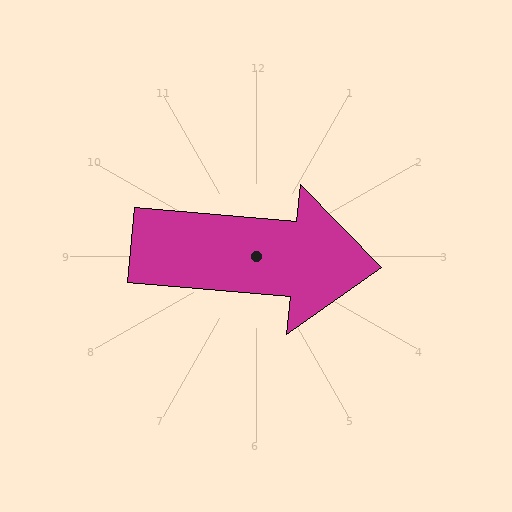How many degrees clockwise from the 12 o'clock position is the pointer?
Approximately 95 degrees.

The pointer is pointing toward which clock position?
Roughly 3 o'clock.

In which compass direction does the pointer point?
East.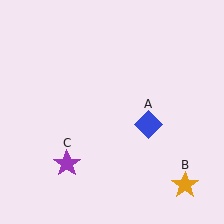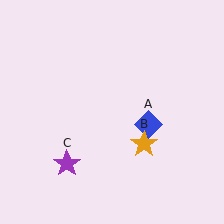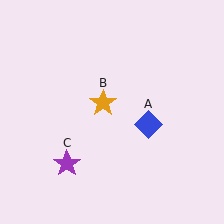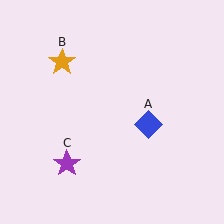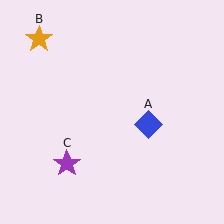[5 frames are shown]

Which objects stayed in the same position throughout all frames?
Blue diamond (object A) and purple star (object C) remained stationary.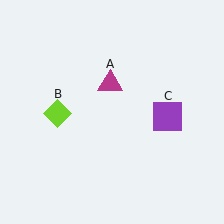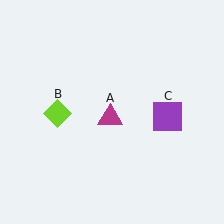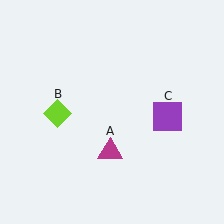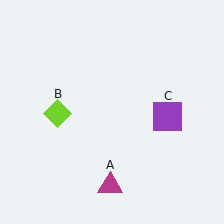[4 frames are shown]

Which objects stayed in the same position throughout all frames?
Lime diamond (object B) and purple square (object C) remained stationary.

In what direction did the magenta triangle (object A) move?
The magenta triangle (object A) moved down.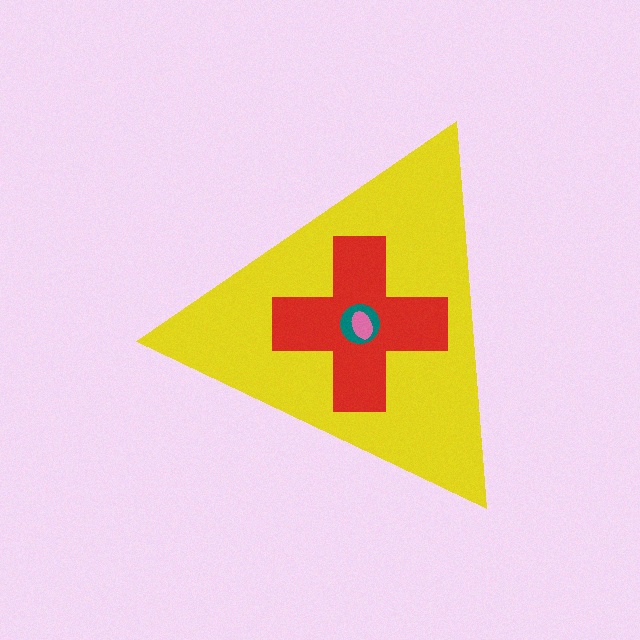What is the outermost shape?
The yellow triangle.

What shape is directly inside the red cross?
The teal circle.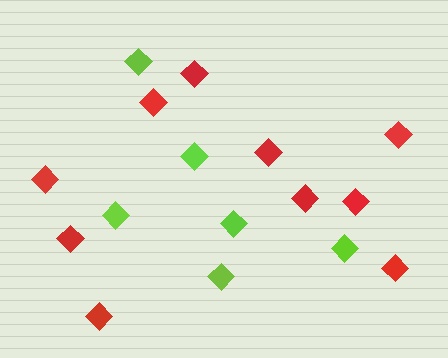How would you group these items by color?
There are 2 groups: one group of red diamonds (10) and one group of lime diamonds (6).